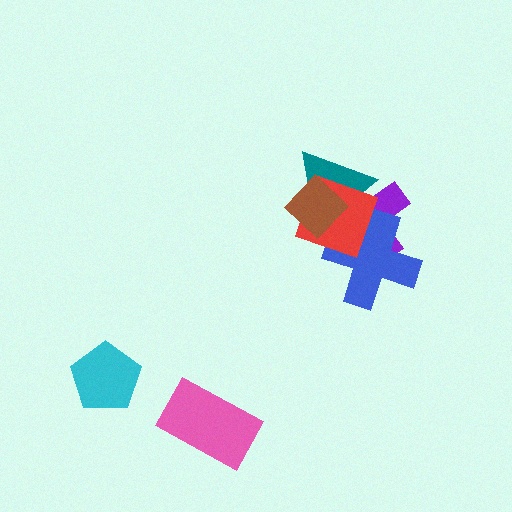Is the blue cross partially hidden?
Yes, it is partially covered by another shape.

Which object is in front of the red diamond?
The brown diamond is in front of the red diamond.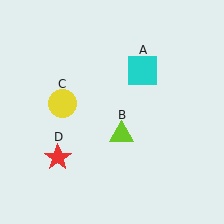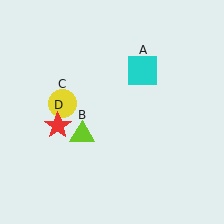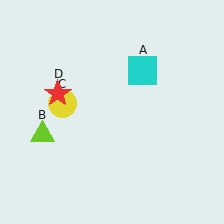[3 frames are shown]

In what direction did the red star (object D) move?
The red star (object D) moved up.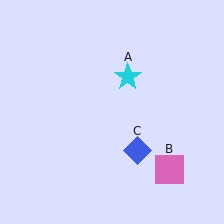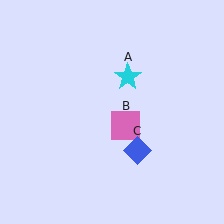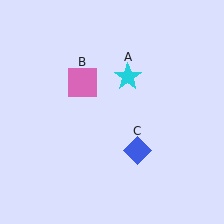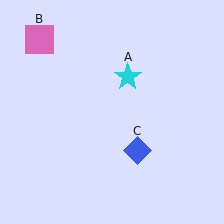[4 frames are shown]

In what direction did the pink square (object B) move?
The pink square (object B) moved up and to the left.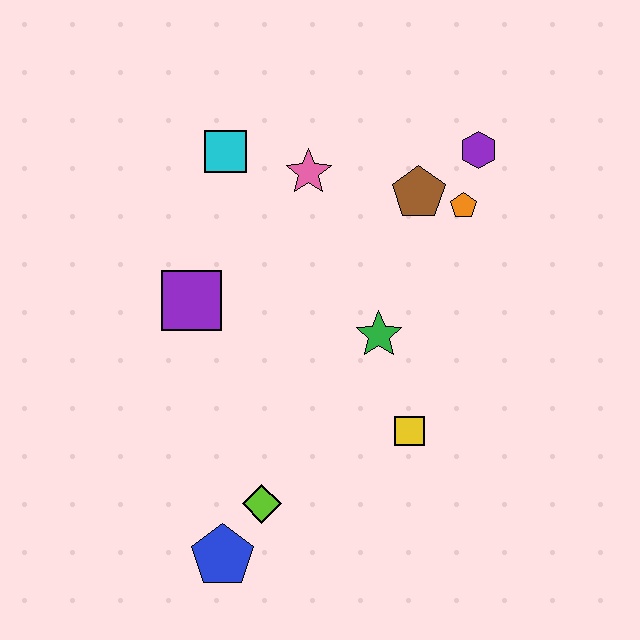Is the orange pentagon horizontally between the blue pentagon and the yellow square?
No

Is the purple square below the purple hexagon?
Yes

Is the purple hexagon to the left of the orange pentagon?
No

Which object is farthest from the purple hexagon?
The blue pentagon is farthest from the purple hexagon.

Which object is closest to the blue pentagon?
The lime diamond is closest to the blue pentagon.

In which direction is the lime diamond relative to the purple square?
The lime diamond is below the purple square.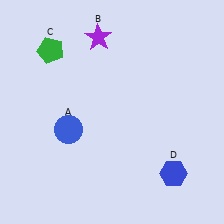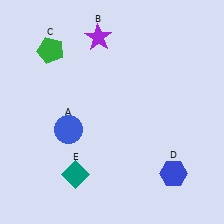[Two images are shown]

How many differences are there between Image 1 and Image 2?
There is 1 difference between the two images.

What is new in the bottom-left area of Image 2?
A teal diamond (E) was added in the bottom-left area of Image 2.